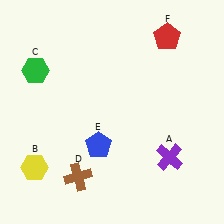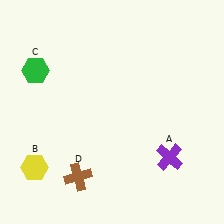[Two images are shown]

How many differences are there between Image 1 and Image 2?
There are 2 differences between the two images.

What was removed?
The blue pentagon (E), the red pentagon (F) were removed in Image 2.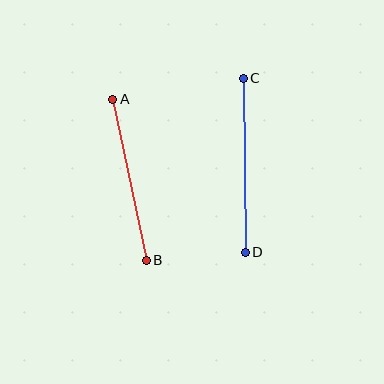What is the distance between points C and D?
The distance is approximately 174 pixels.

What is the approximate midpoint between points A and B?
The midpoint is at approximately (129, 180) pixels.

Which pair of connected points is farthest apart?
Points C and D are farthest apart.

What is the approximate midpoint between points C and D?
The midpoint is at approximately (244, 165) pixels.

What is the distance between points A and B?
The distance is approximately 165 pixels.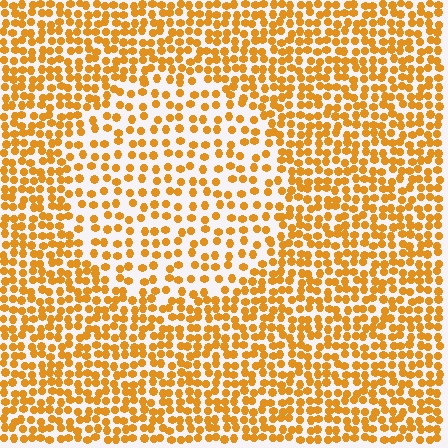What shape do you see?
I see a circle.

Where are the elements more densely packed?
The elements are more densely packed outside the circle boundary.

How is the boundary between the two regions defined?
The boundary is defined by a change in element density (approximately 1.8x ratio). All elements are the same color, size, and shape.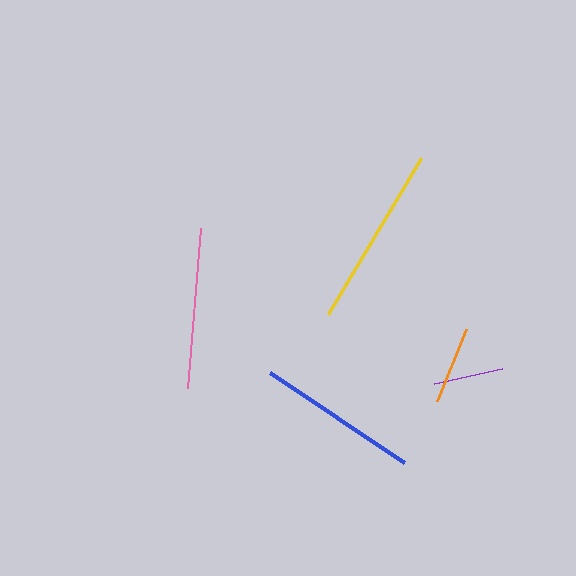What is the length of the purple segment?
The purple segment is approximately 70 pixels long.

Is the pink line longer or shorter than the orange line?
The pink line is longer than the orange line.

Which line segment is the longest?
The yellow line is the longest at approximately 181 pixels.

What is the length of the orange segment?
The orange segment is approximately 78 pixels long.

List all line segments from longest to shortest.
From longest to shortest: yellow, blue, pink, orange, purple.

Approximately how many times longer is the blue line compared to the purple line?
The blue line is approximately 2.3 times the length of the purple line.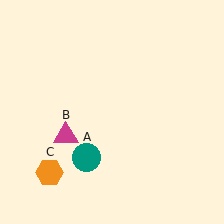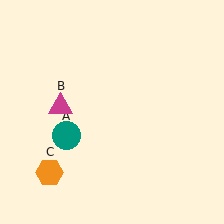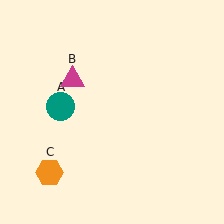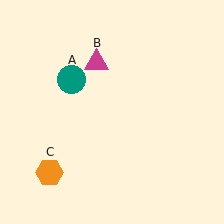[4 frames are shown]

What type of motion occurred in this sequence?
The teal circle (object A), magenta triangle (object B) rotated clockwise around the center of the scene.